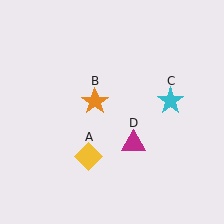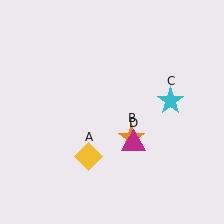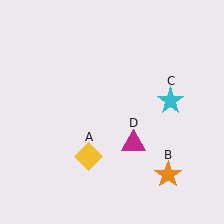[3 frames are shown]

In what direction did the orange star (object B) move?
The orange star (object B) moved down and to the right.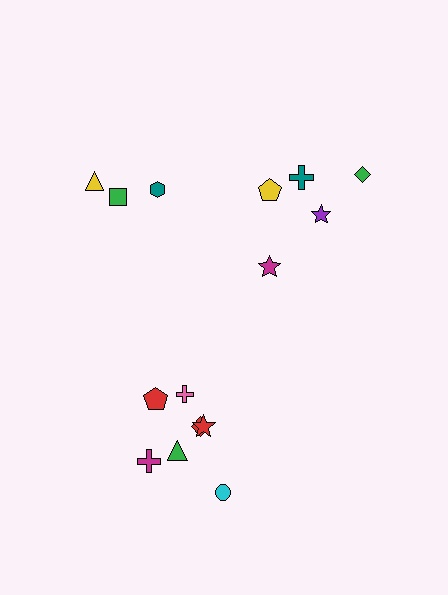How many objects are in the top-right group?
There are 5 objects.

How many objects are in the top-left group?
There are 3 objects.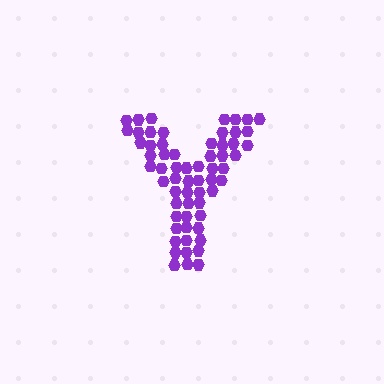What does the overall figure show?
The overall figure shows the letter Y.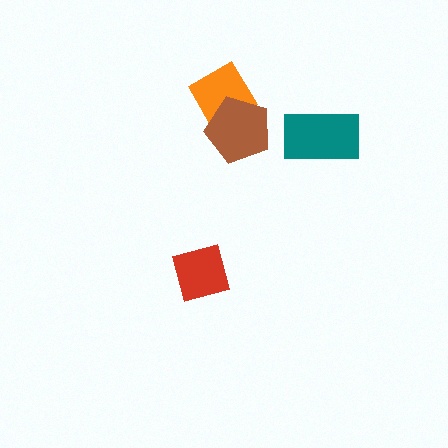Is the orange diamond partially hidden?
Yes, it is partially covered by another shape.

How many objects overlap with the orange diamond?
1 object overlaps with the orange diamond.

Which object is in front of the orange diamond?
The brown pentagon is in front of the orange diamond.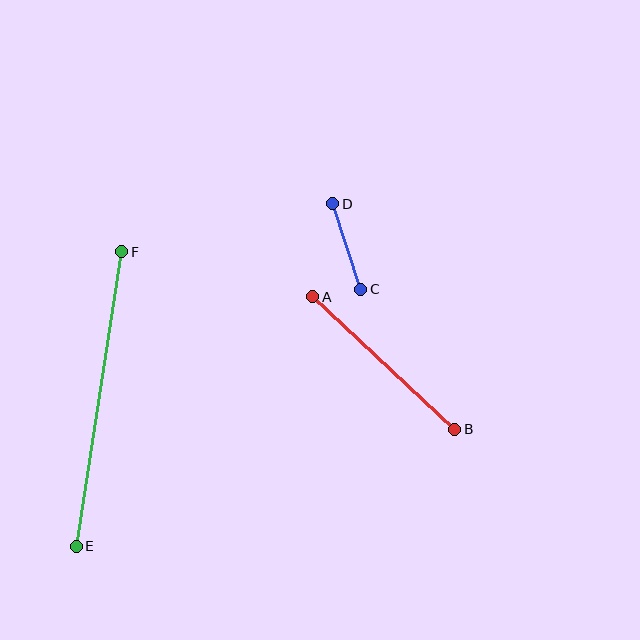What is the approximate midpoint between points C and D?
The midpoint is at approximately (347, 247) pixels.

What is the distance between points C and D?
The distance is approximately 90 pixels.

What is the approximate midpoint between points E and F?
The midpoint is at approximately (99, 399) pixels.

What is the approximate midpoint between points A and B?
The midpoint is at approximately (384, 363) pixels.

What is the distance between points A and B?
The distance is approximately 194 pixels.